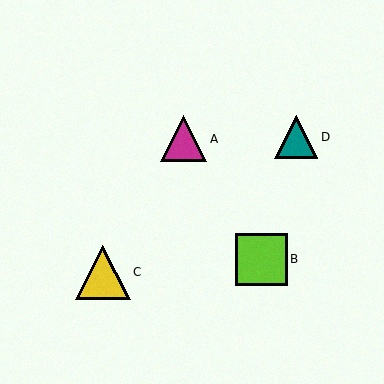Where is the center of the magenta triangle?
The center of the magenta triangle is at (184, 139).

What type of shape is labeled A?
Shape A is a magenta triangle.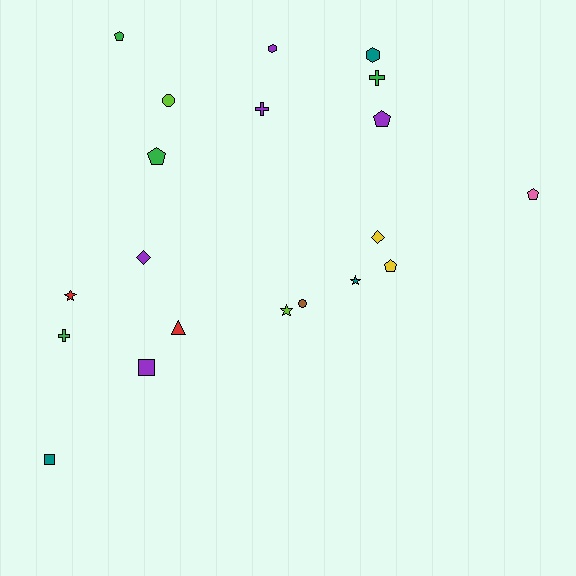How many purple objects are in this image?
There are 5 purple objects.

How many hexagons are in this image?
There are 2 hexagons.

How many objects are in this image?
There are 20 objects.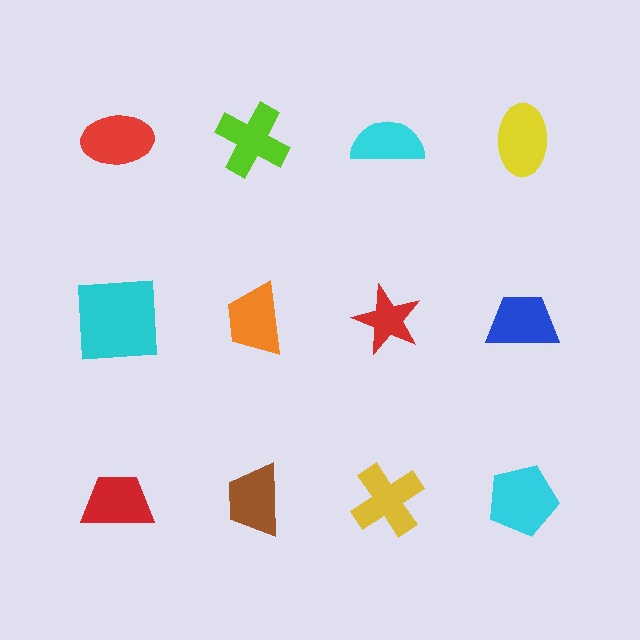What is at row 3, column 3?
A yellow cross.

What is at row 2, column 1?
A cyan square.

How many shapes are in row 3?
4 shapes.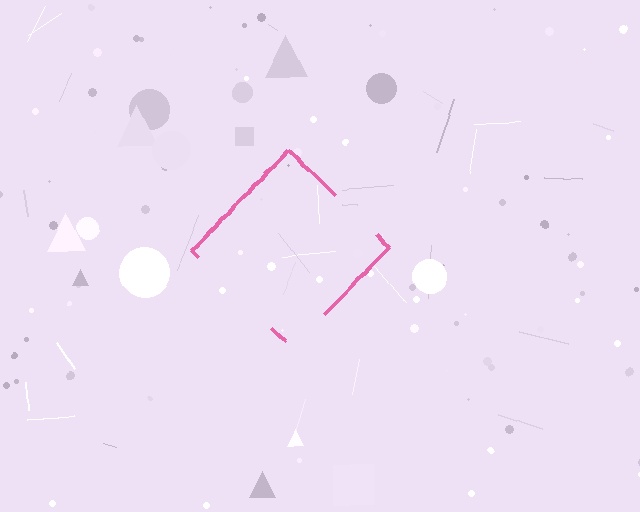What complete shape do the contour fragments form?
The contour fragments form a diamond.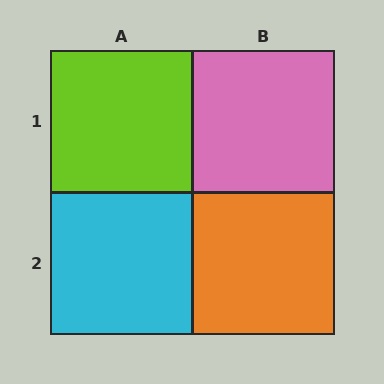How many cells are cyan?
1 cell is cyan.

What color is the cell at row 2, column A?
Cyan.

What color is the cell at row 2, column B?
Orange.